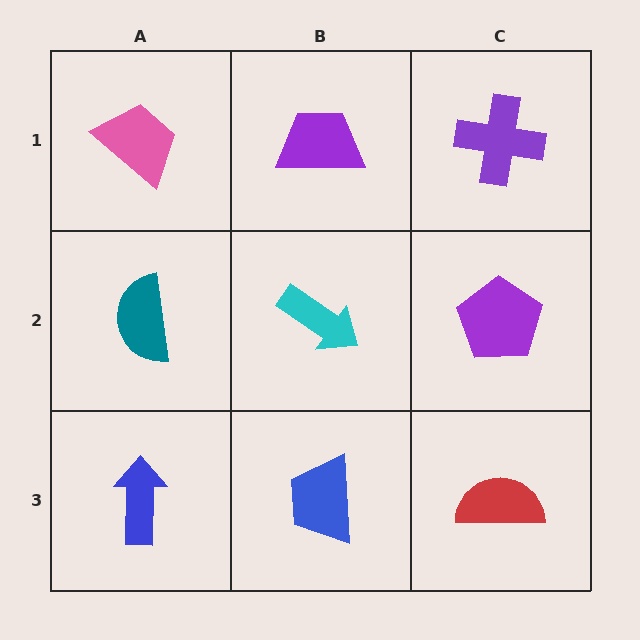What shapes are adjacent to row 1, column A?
A teal semicircle (row 2, column A), a purple trapezoid (row 1, column B).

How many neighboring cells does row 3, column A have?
2.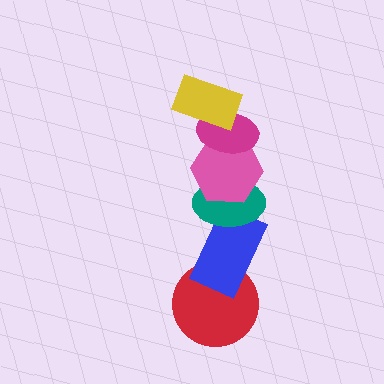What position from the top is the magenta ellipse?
The magenta ellipse is 2nd from the top.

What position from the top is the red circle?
The red circle is 6th from the top.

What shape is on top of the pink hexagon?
The magenta ellipse is on top of the pink hexagon.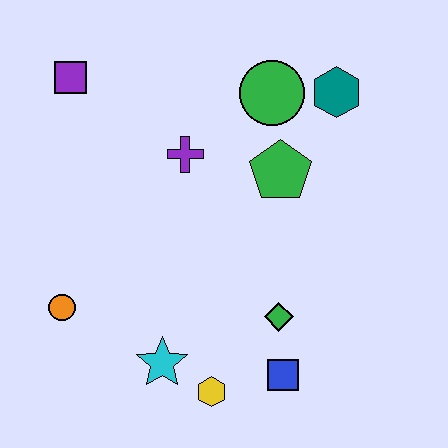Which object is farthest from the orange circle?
The teal hexagon is farthest from the orange circle.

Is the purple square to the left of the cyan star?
Yes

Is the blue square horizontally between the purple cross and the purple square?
No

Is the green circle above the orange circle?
Yes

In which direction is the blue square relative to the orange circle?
The blue square is to the right of the orange circle.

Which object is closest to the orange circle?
The cyan star is closest to the orange circle.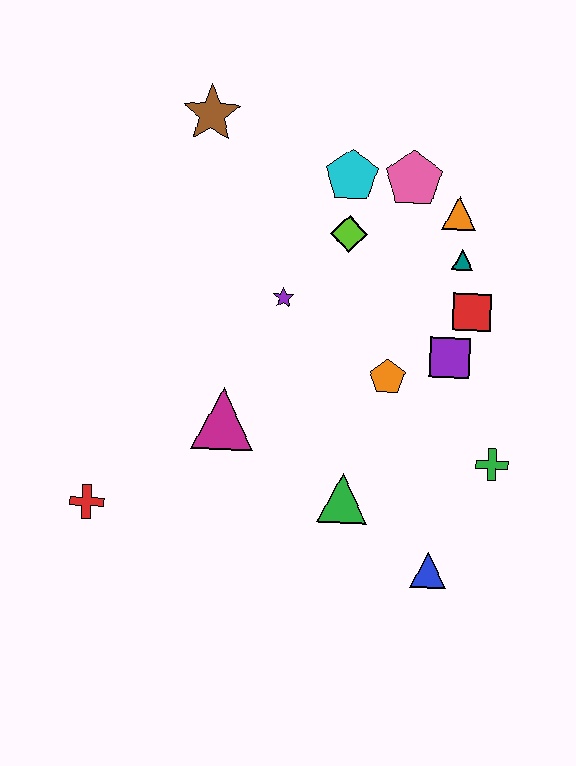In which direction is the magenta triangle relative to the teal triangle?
The magenta triangle is to the left of the teal triangle.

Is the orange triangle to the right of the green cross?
No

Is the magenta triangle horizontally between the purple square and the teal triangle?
No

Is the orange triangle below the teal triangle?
No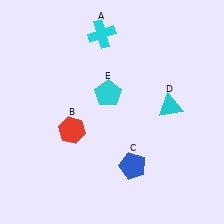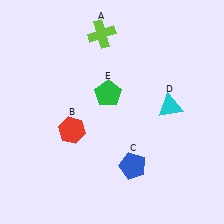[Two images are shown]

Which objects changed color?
A changed from cyan to lime. E changed from cyan to green.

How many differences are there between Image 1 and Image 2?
There are 2 differences between the two images.